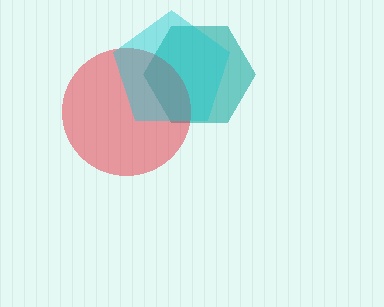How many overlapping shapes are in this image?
There are 3 overlapping shapes in the image.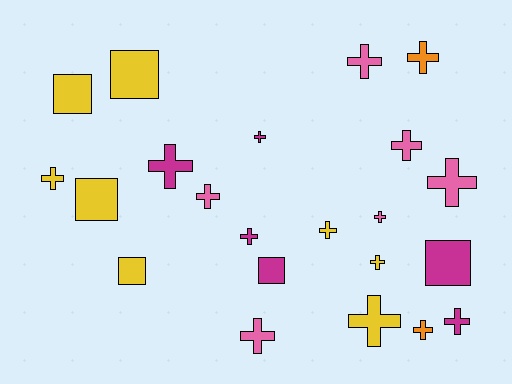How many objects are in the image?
There are 22 objects.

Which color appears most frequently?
Yellow, with 8 objects.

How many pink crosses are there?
There are 6 pink crosses.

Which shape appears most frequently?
Cross, with 16 objects.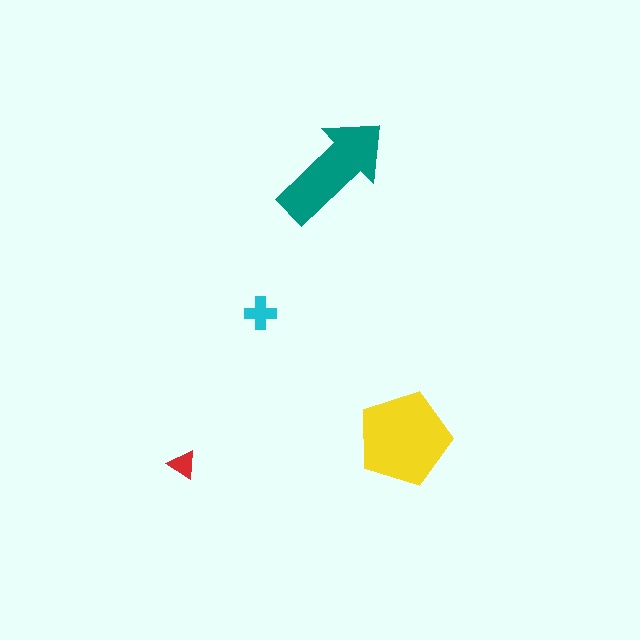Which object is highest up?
The teal arrow is topmost.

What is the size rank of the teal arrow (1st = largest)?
2nd.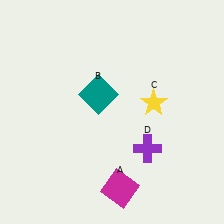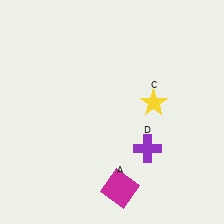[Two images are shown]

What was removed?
The teal square (B) was removed in Image 2.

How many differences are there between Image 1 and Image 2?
There is 1 difference between the two images.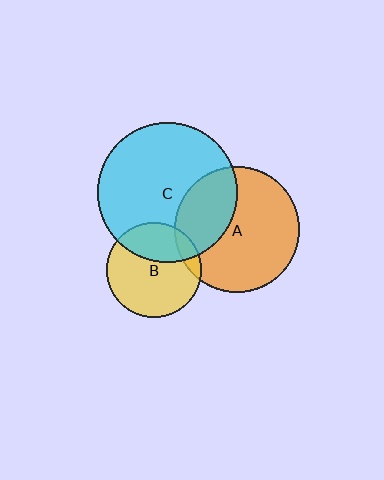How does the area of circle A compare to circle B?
Approximately 1.7 times.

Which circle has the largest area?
Circle C (cyan).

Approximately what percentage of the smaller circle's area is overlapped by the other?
Approximately 35%.